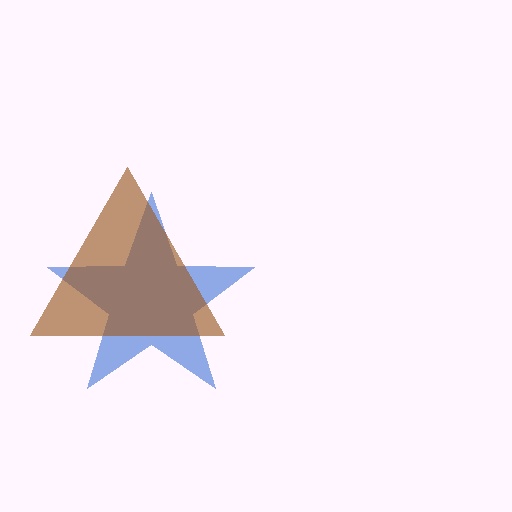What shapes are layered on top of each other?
The layered shapes are: a blue star, a brown triangle.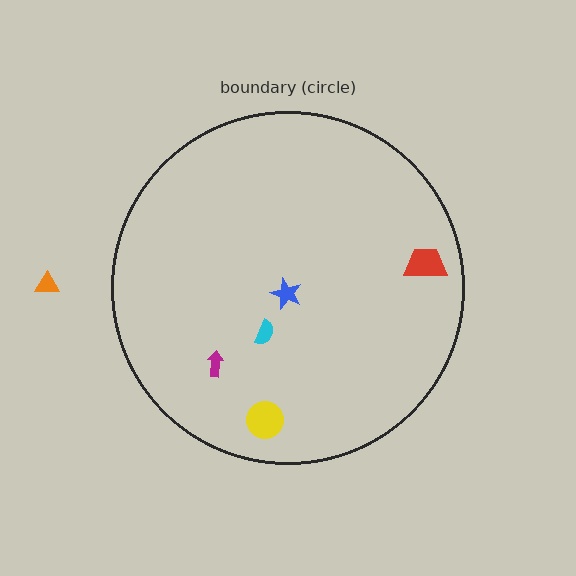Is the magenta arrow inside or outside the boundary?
Inside.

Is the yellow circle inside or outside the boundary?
Inside.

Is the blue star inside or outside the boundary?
Inside.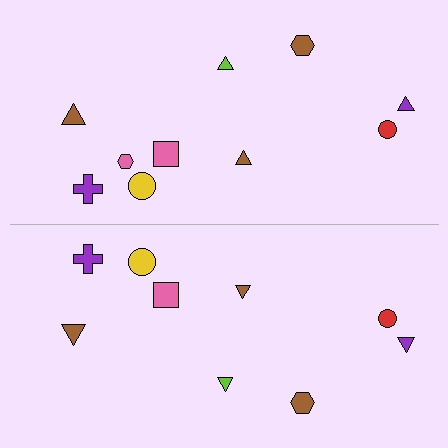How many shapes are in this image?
There are 19 shapes in this image.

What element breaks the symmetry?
A pink hexagon is missing from the bottom side.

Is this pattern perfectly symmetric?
No, the pattern is not perfectly symmetric. A pink hexagon is missing from the bottom side.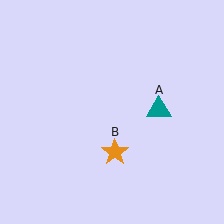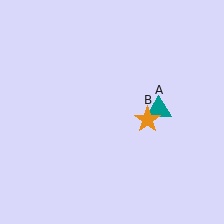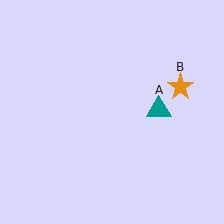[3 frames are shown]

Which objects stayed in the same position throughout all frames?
Teal triangle (object A) remained stationary.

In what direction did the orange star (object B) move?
The orange star (object B) moved up and to the right.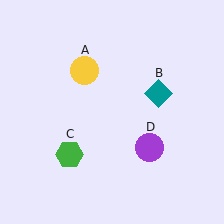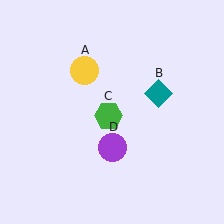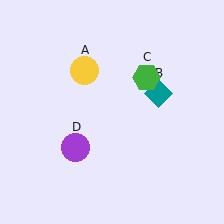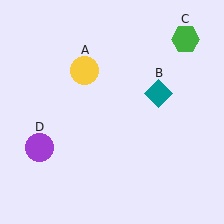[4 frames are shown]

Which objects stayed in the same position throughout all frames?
Yellow circle (object A) and teal diamond (object B) remained stationary.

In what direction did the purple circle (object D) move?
The purple circle (object D) moved left.